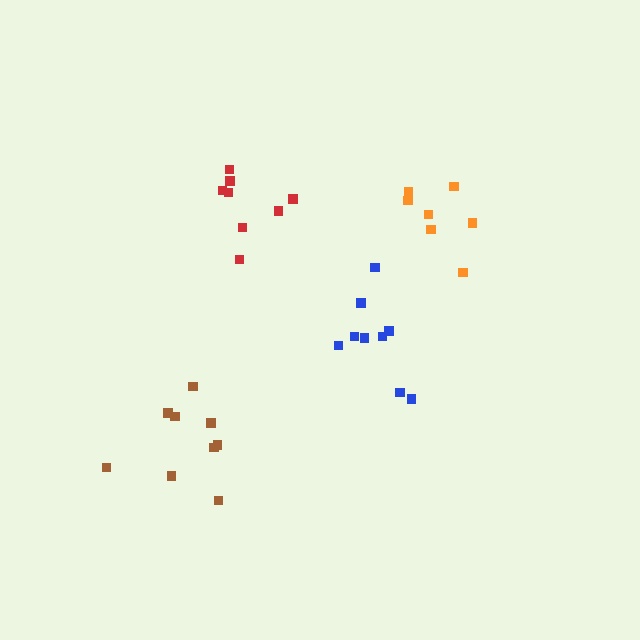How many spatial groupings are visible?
There are 4 spatial groupings.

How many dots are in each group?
Group 1: 9 dots, Group 2: 9 dots, Group 3: 8 dots, Group 4: 7 dots (33 total).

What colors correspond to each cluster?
The clusters are colored: brown, blue, red, orange.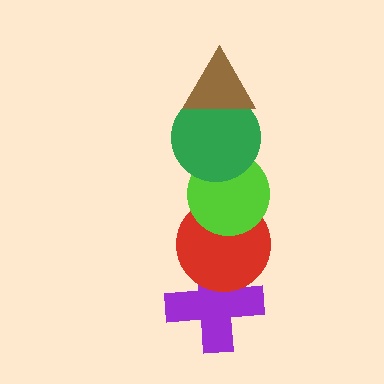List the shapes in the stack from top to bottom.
From top to bottom: the brown triangle, the green circle, the lime circle, the red circle, the purple cross.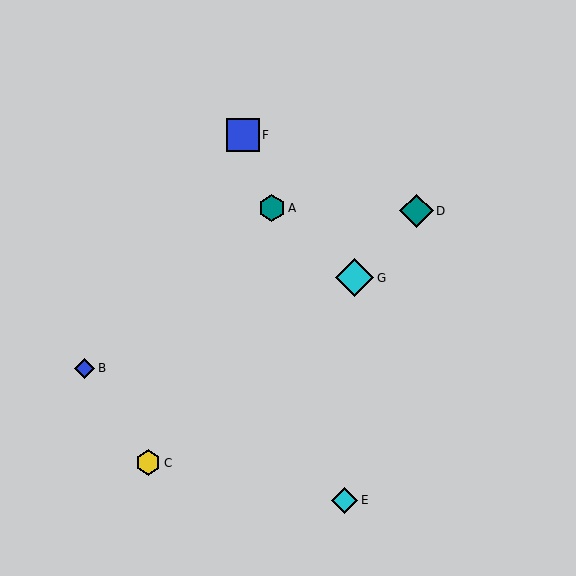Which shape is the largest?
The cyan diamond (labeled G) is the largest.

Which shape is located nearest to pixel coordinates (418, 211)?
The teal diamond (labeled D) at (417, 211) is nearest to that location.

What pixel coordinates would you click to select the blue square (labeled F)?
Click at (243, 135) to select the blue square F.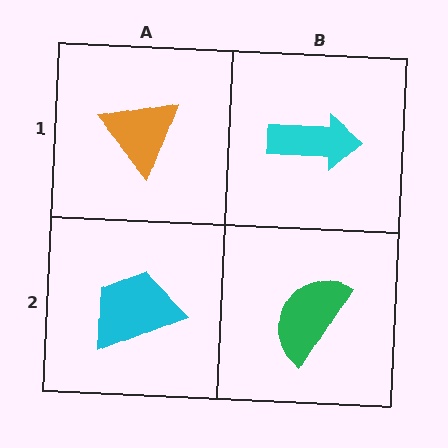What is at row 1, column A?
An orange triangle.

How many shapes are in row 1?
2 shapes.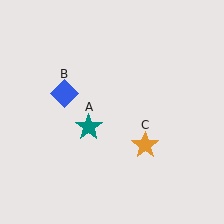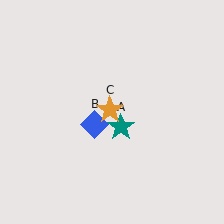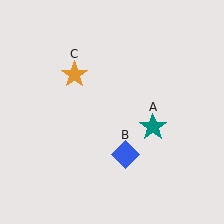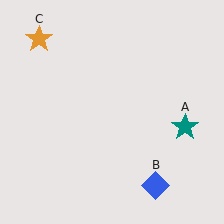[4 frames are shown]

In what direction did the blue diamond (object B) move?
The blue diamond (object B) moved down and to the right.